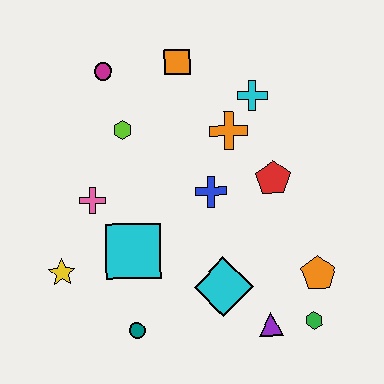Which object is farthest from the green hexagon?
The magenta circle is farthest from the green hexagon.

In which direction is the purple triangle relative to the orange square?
The purple triangle is below the orange square.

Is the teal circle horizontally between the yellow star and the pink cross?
No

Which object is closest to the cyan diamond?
The purple triangle is closest to the cyan diamond.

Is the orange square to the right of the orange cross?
No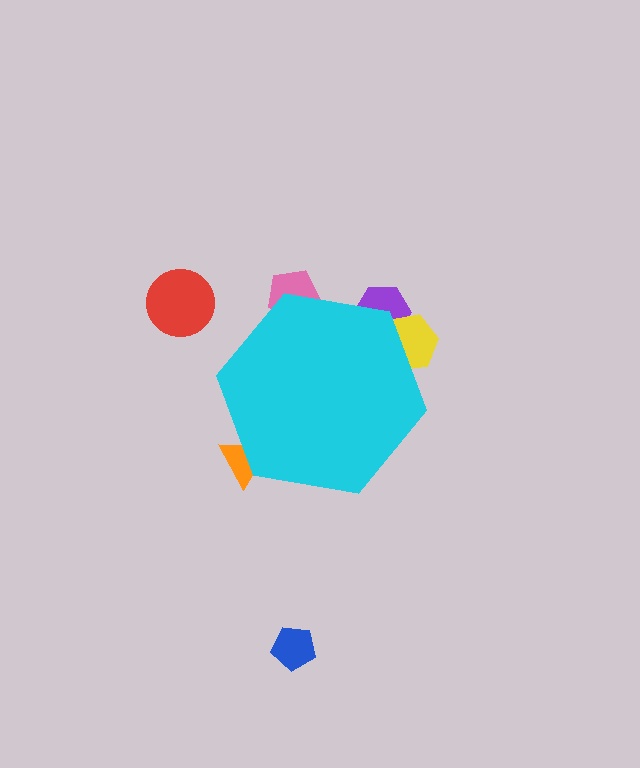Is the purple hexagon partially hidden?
Yes, the purple hexagon is partially hidden behind the cyan hexagon.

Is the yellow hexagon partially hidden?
Yes, the yellow hexagon is partially hidden behind the cyan hexagon.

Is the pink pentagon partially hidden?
Yes, the pink pentagon is partially hidden behind the cyan hexagon.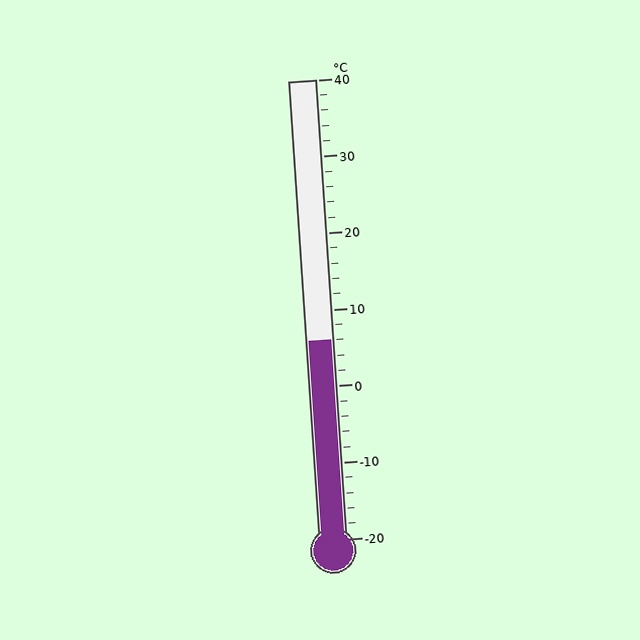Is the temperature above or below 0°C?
The temperature is above 0°C.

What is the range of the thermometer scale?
The thermometer scale ranges from -20°C to 40°C.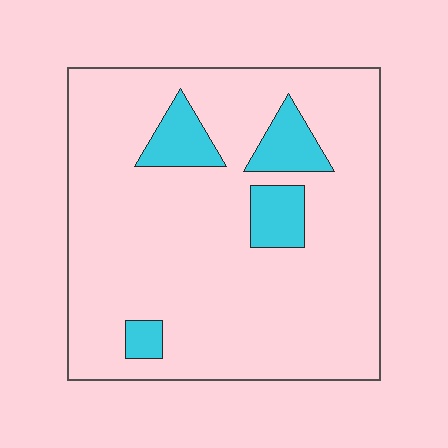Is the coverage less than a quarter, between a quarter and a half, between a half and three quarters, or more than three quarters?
Less than a quarter.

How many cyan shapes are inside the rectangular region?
4.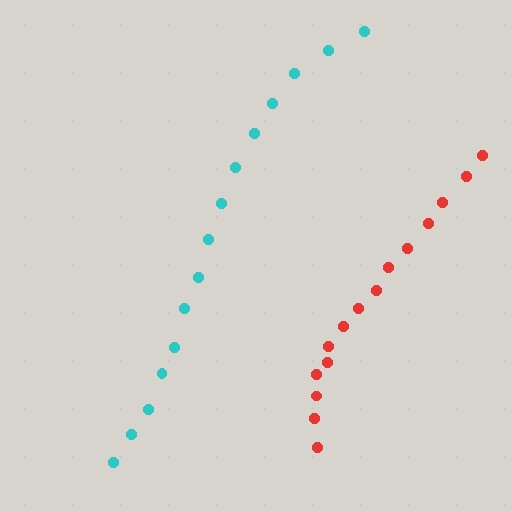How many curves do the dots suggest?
There are 2 distinct paths.